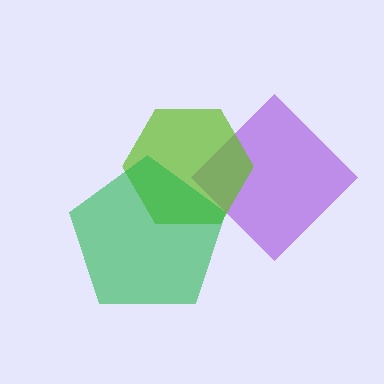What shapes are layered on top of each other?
The layered shapes are: a purple diamond, a lime hexagon, a green pentagon.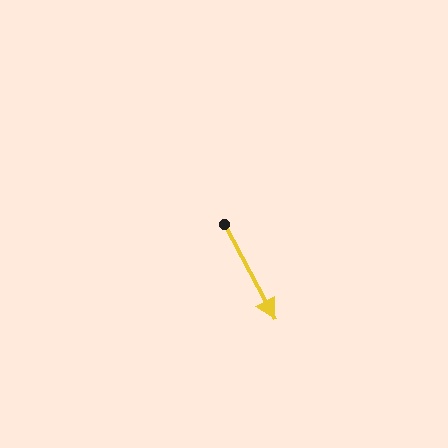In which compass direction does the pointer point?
Southeast.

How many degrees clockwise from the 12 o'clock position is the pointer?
Approximately 152 degrees.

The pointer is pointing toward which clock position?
Roughly 5 o'clock.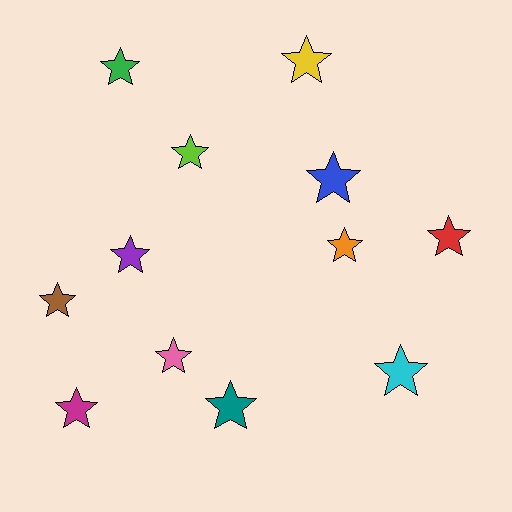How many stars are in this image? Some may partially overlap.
There are 12 stars.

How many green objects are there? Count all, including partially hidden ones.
There is 1 green object.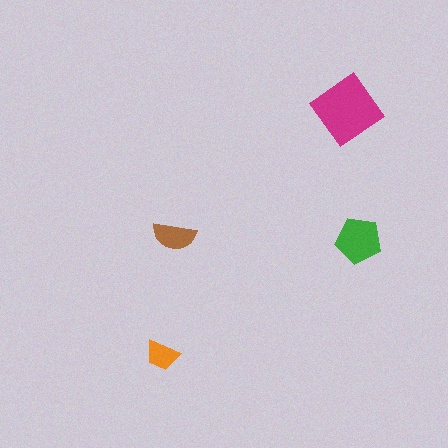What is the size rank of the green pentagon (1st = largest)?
2nd.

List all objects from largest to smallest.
The magenta diamond, the green pentagon, the brown semicircle, the orange trapezoid.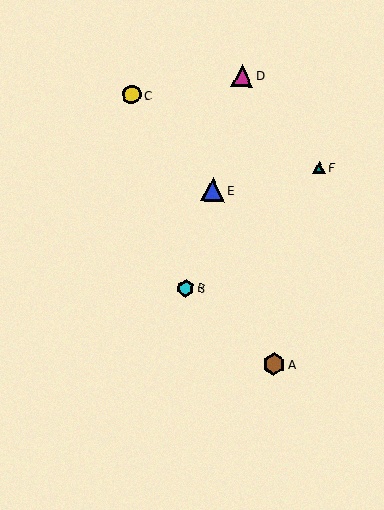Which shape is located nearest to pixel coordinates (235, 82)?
The magenta triangle (labeled D) at (242, 76) is nearest to that location.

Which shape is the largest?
The blue triangle (labeled E) is the largest.